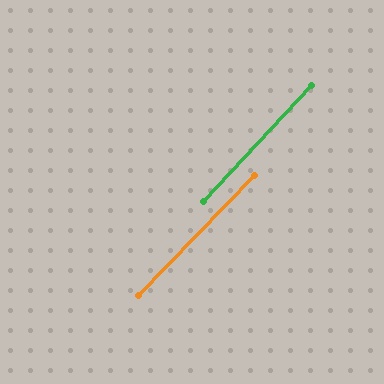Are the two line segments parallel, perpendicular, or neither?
Parallel — their directions differ by only 1.2°.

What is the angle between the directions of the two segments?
Approximately 1 degree.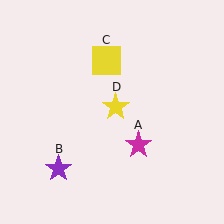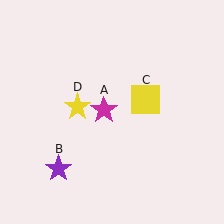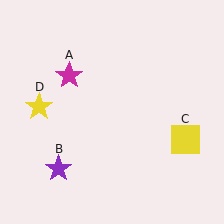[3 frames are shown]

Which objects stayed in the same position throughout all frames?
Purple star (object B) remained stationary.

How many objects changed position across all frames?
3 objects changed position: magenta star (object A), yellow square (object C), yellow star (object D).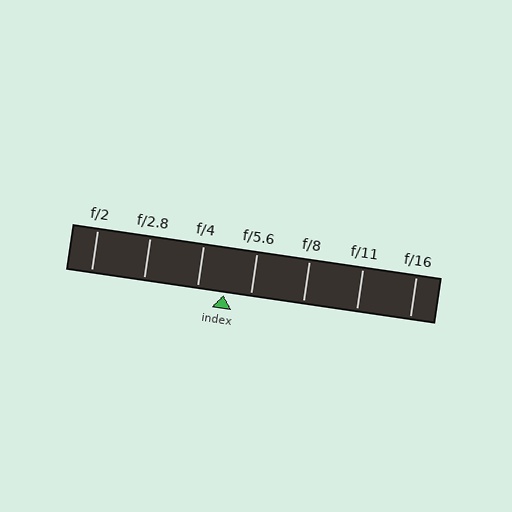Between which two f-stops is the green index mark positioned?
The index mark is between f/4 and f/5.6.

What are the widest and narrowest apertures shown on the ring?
The widest aperture shown is f/2 and the narrowest is f/16.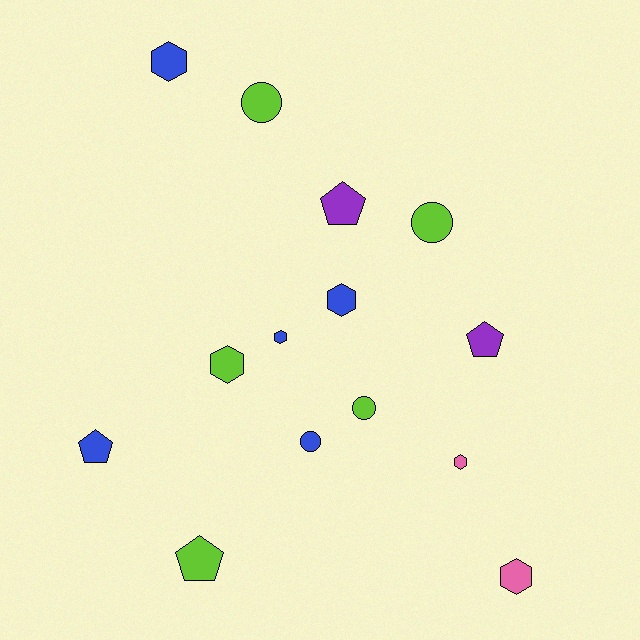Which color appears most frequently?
Blue, with 5 objects.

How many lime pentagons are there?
There is 1 lime pentagon.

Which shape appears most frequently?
Hexagon, with 6 objects.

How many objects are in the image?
There are 14 objects.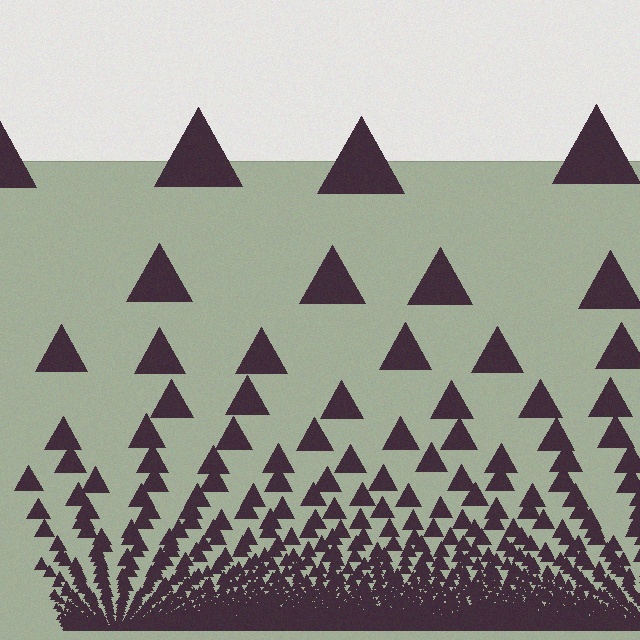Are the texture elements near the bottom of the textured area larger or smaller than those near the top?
Smaller. The gradient is inverted — elements near the bottom are smaller and denser.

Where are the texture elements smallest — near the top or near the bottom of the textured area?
Near the bottom.